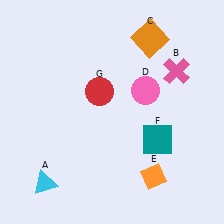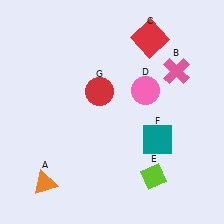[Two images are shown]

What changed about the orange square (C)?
In Image 1, C is orange. In Image 2, it changed to red.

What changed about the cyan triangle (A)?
In Image 1, A is cyan. In Image 2, it changed to orange.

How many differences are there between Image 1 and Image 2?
There are 3 differences between the two images.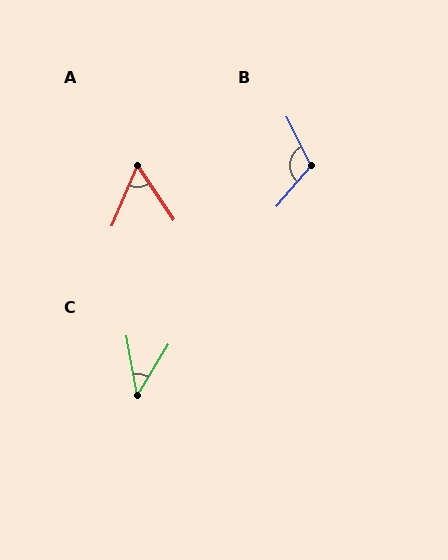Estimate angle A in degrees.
Approximately 56 degrees.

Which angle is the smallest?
C, at approximately 41 degrees.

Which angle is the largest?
B, at approximately 113 degrees.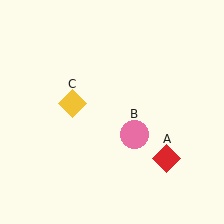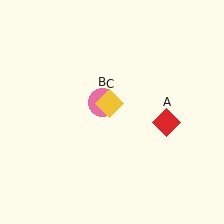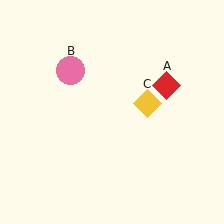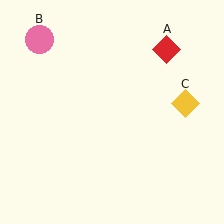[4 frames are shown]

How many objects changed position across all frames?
3 objects changed position: red diamond (object A), pink circle (object B), yellow diamond (object C).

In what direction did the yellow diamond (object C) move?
The yellow diamond (object C) moved right.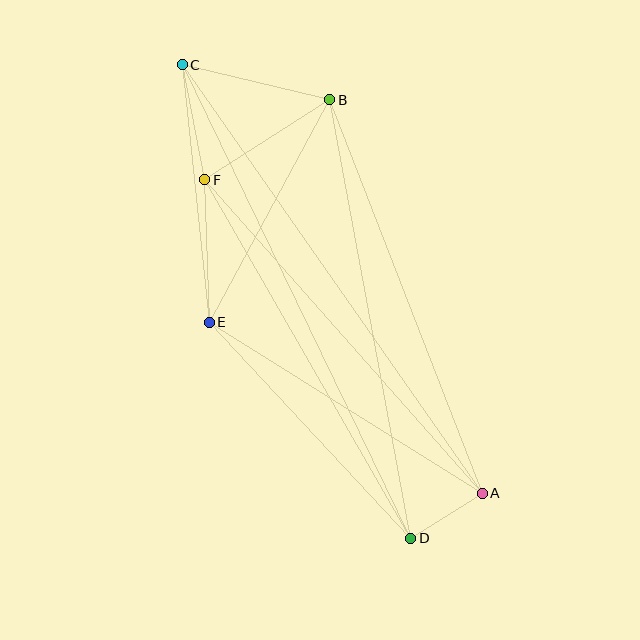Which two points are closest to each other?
Points A and D are closest to each other.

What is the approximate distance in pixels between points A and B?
The distance between A and B is approximately 422 pixels.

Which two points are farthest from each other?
Points C and D are farthest from each other.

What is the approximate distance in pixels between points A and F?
The distance between A and F is approximately 419 pixels.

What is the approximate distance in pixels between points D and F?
The distance between D and F is approximately 413 pixels.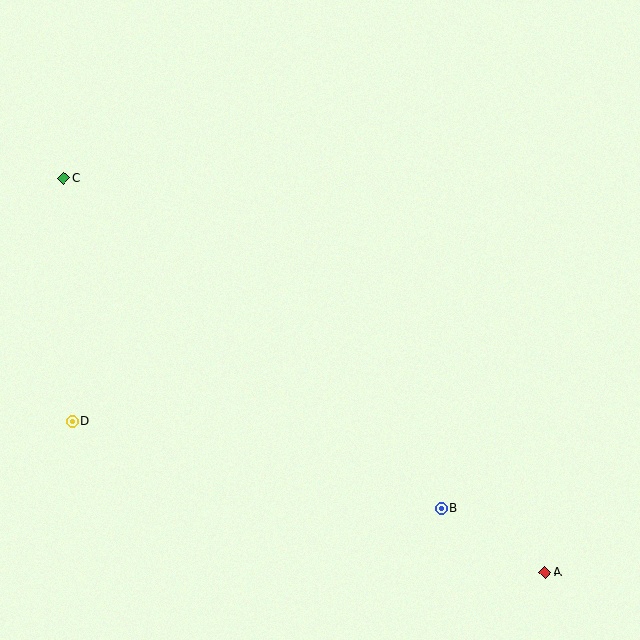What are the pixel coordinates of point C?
Point C is at (64, 178).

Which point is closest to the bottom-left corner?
Point D is closest to the bottom-left corner.